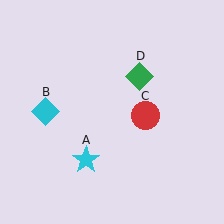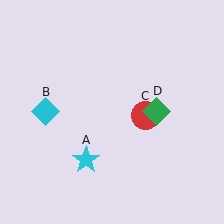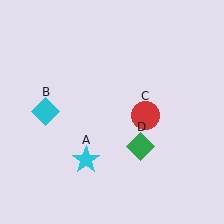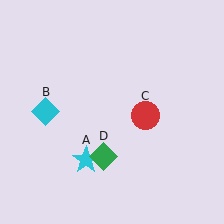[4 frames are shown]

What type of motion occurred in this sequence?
The green diamond (object D) rotated clockwise around the center of the scene.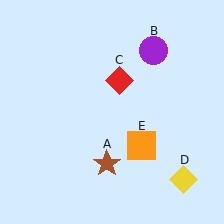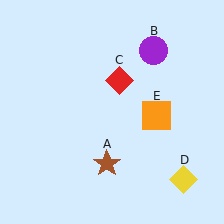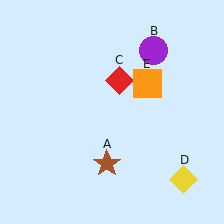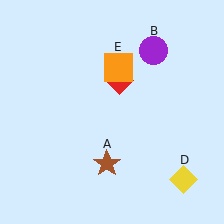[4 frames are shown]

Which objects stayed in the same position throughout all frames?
Brown star (object A) and purple circle (object B) and red diamond (object C) and yellow diamond (object D) remained stationary.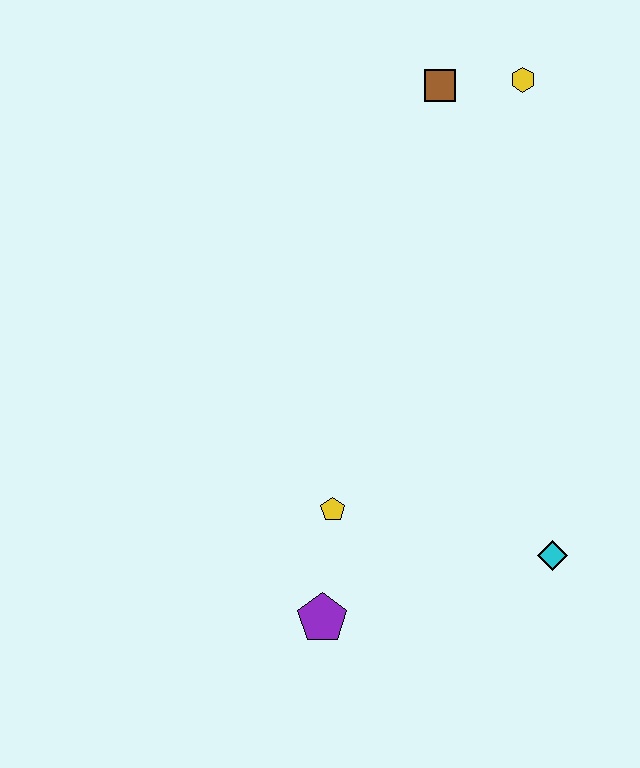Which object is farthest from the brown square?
The purple pentagon is farthest from the brown square.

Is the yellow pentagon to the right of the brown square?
No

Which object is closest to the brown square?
The yellow hexagon is closest to the brown square.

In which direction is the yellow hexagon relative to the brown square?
The yellow hexagon is to the right of the brown square.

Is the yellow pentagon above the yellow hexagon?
No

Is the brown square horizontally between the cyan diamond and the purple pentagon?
Yes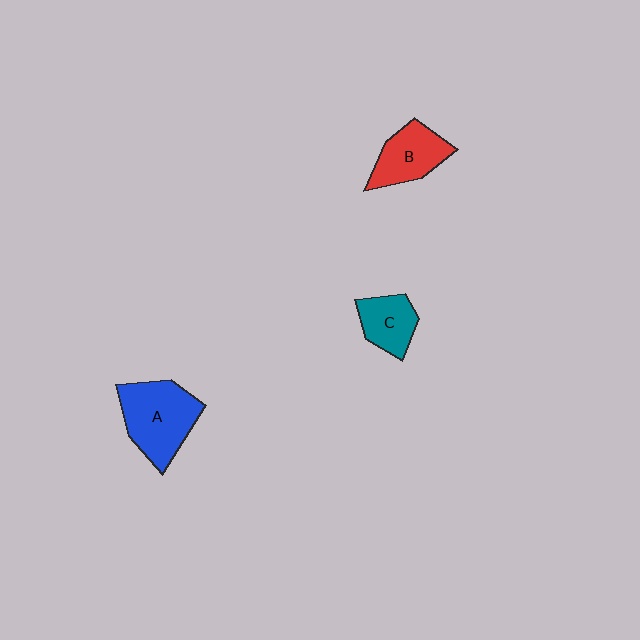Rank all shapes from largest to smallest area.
From largest to smallest: A (blue), B (red), C (teal).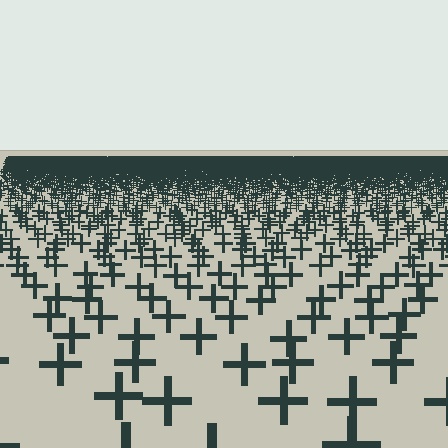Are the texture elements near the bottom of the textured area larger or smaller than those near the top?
Larger. Near the bottom, elements are closer to the viewer and appear at a bigger on-screen size.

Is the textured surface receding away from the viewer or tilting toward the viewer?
The surface is receding away from the viewer. Texture elements get smaller and denser toward the top.